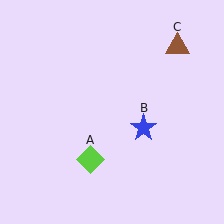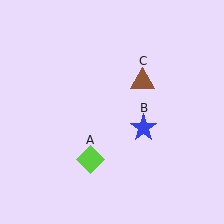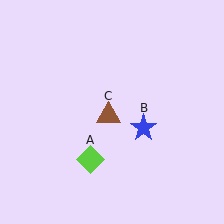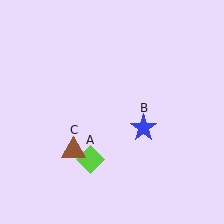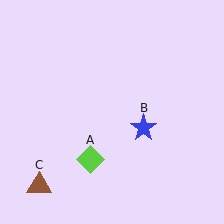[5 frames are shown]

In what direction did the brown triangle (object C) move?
The brown triangle (object C) moved down and to the left.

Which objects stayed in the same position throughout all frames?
Lime diamond (object A) and blue star (object B) remained stationary.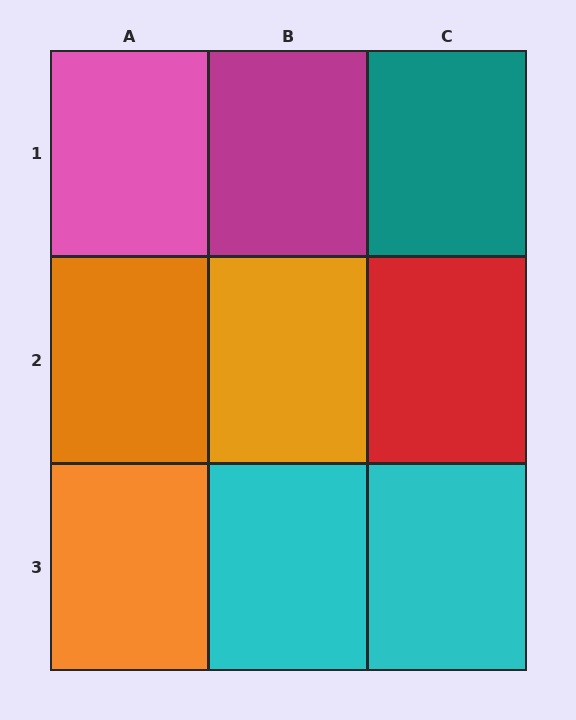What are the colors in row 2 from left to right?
Orange, orange, red.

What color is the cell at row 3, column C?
Cyan.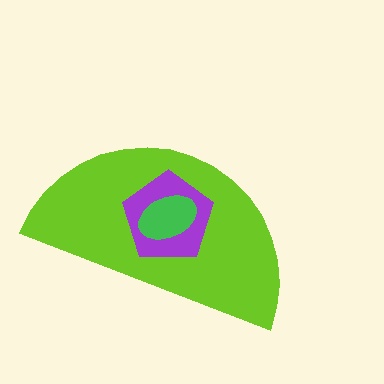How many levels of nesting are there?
3.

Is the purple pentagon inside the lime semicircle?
Yes.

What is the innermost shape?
The green ellipse.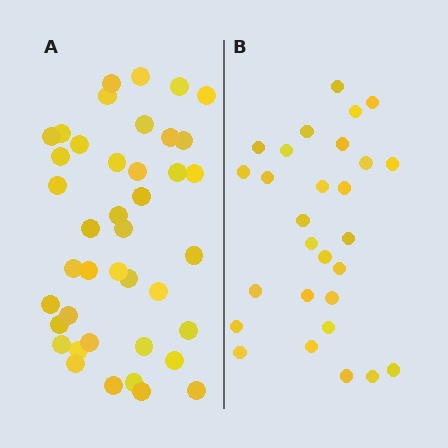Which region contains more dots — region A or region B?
Region A (the left region) has more dots.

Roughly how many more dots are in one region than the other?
Region A has approximately 15 more dots than region B.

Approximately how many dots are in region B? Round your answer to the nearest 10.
About 30 dots. (The exact count is 28, which rounds to 30.)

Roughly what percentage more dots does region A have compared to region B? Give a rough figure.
About 45% more.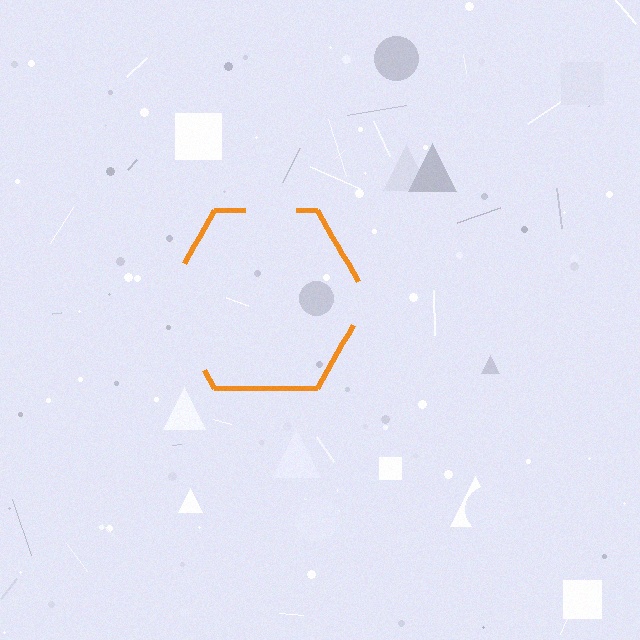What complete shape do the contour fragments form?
The contour fragments form a hexagon.